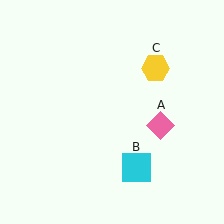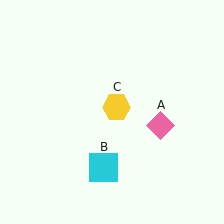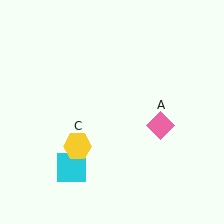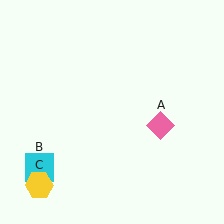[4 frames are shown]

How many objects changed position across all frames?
2 objects changed position: cyan square (object B), yellow hexagon (object C).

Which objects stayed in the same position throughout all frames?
Pink diamond (object A) remained stationary.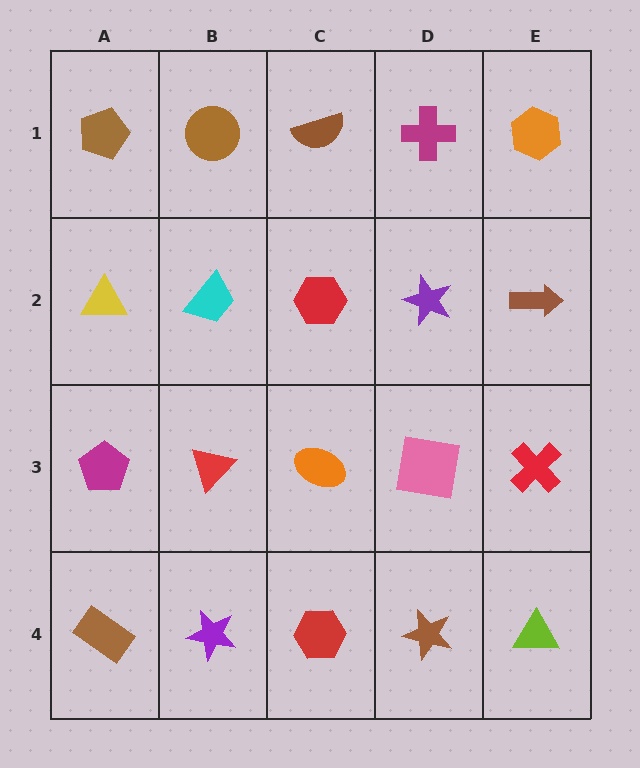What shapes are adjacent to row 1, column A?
A yellow triangle (row 2, column A), a brown circle (row 1, column B).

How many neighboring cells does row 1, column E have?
2.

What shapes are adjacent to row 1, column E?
A brown arrow (row 2, column E), a magenta cross (row 1, column D).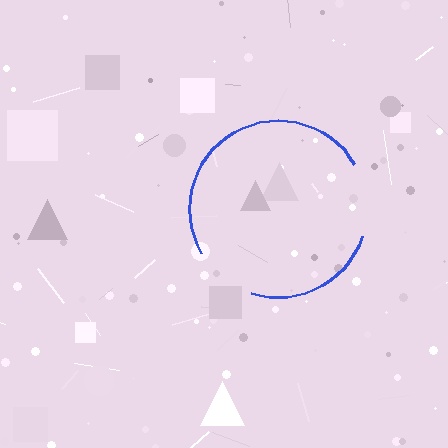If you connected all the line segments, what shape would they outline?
They would outline a circle.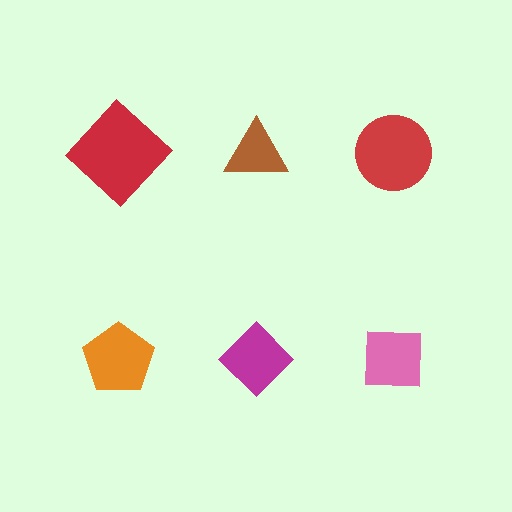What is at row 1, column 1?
A red diamond.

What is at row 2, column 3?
A pink square.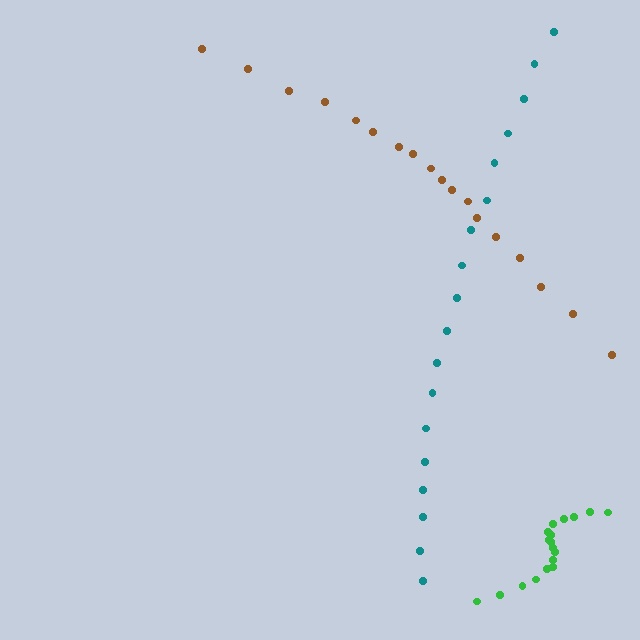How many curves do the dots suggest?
There are 3 distinct paths.